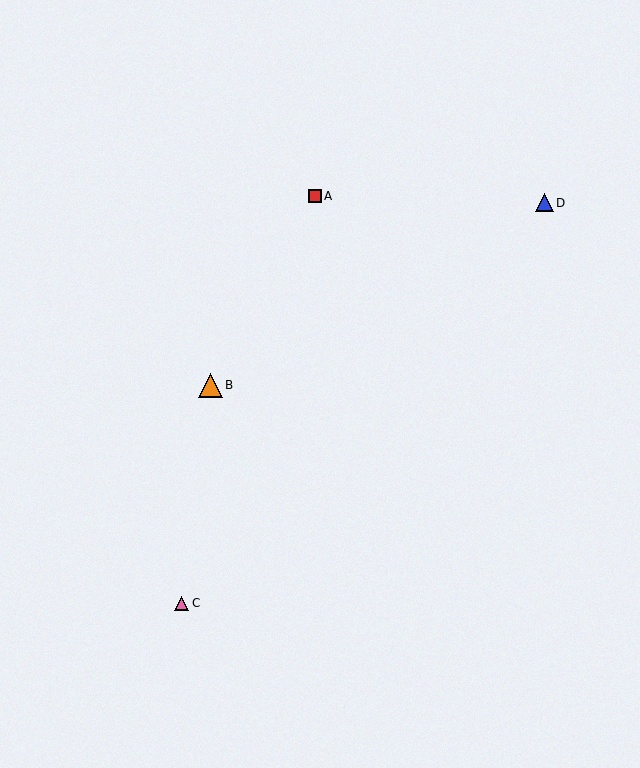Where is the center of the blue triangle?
The center of the blue triangle is at (544, 203).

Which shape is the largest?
The orange triangle (labeled B) is the largest.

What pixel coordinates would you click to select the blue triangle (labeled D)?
Click at (544, 203) to select the blue triangle D.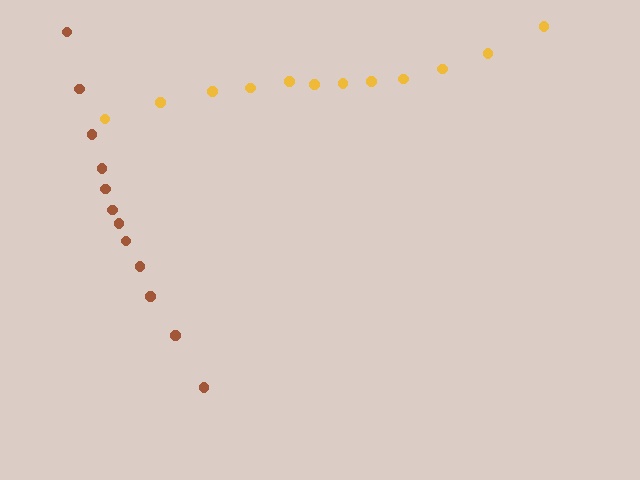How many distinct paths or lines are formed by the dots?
There are 2 distinct paths.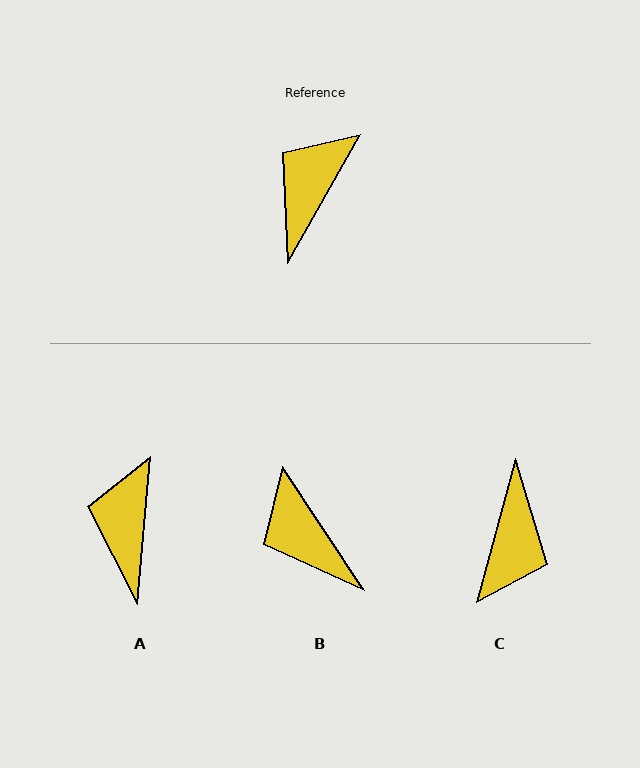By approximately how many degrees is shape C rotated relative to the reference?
Approximately 166 degrees clockwise.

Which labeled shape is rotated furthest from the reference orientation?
C, about 166 degrees away.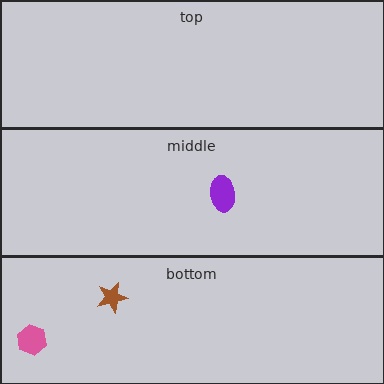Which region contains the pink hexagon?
The bottom region.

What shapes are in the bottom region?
The brown star, the pink hexagon.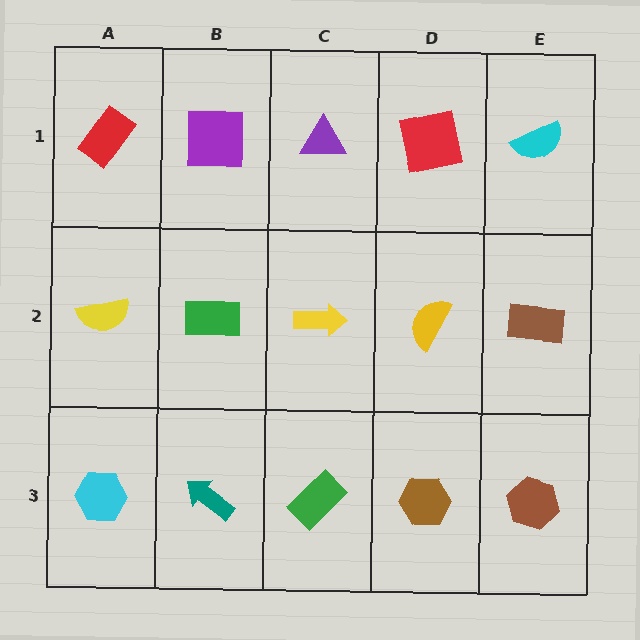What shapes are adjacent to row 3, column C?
A yellow arrow (row 2, column C), a teal arrow (row 3, column B), a brown hexagon (row 3, column D).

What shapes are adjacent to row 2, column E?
A cyan semicircle (row 1, column E), a brown hexagon (row 3, column E), a yellow semicircle (row 2, column D).